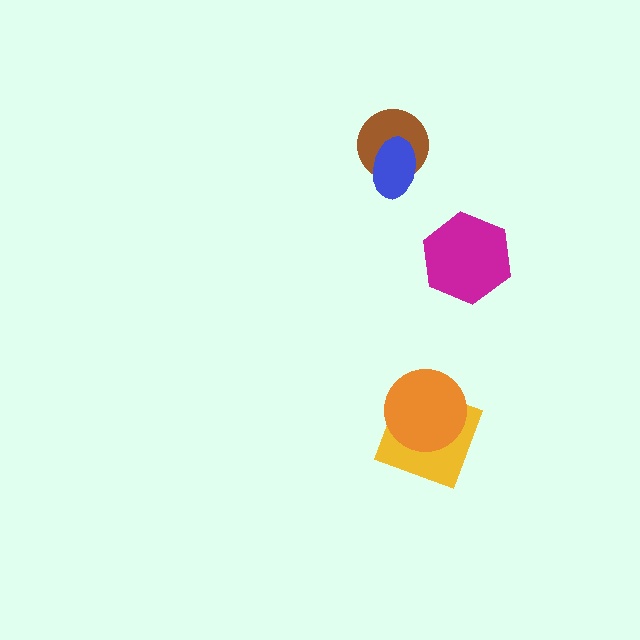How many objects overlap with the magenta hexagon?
0 objects overlap with the magenta hexagon.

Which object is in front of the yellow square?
The orange circle is in front of the yellow square.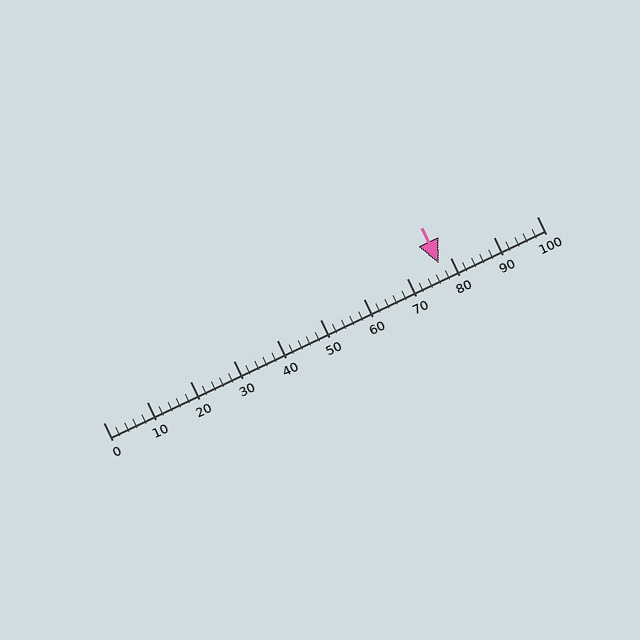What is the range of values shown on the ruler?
The ruler shows values from 0 to 100.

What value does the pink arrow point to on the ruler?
The pink arrow points to approximately 77.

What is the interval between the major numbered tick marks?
The major tick marks are spaced 10 units apart.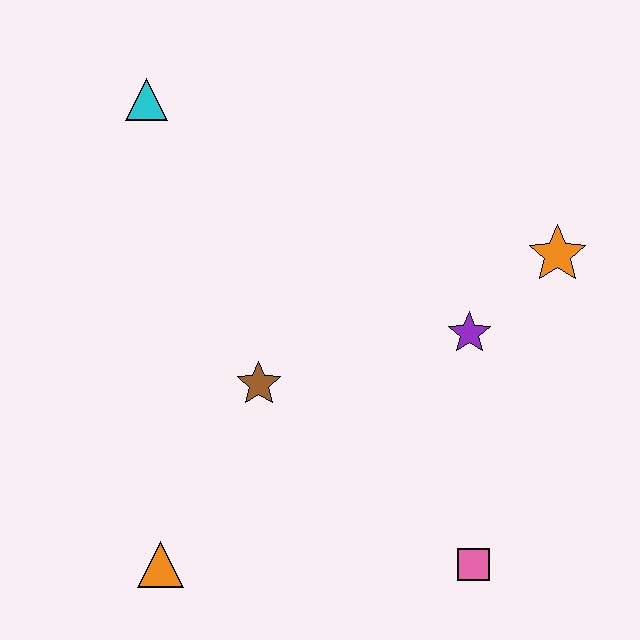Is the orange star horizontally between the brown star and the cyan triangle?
No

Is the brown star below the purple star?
Yes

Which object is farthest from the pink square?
The cyan triangle is farthest from the pink square.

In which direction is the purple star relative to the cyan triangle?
The purple star is to the right of the cyan triangle.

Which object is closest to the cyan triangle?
The brown star is closest to the cyan triangle.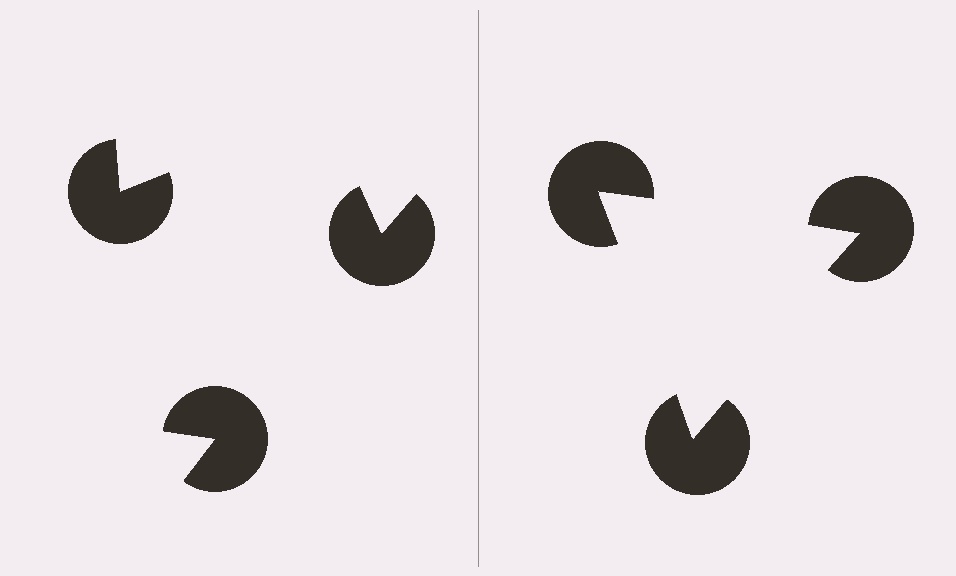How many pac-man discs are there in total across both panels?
6 — 3 on each side.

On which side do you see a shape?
An illusory triangle appears on the right side. On the left side the wedge cuts are rotated, so no coherent shape forms.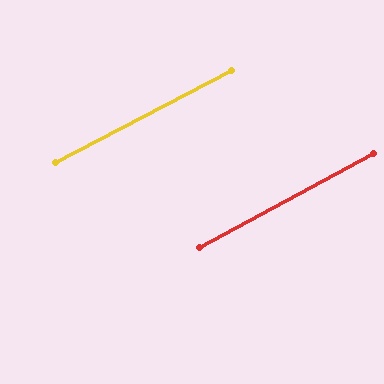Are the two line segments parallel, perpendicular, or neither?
Parallel — their directions differ by only 0.4°.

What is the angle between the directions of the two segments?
Approximately 0 degrees.